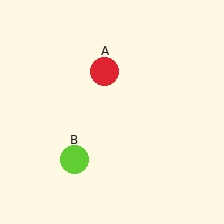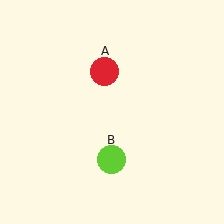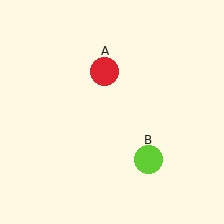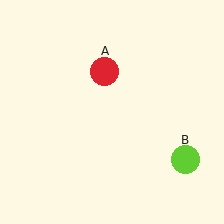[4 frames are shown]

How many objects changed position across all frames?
1 object changed position: lime circle (object B).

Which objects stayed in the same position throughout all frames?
Red circle (object A) remained stationary.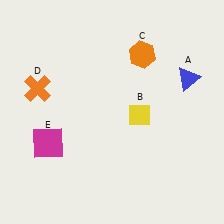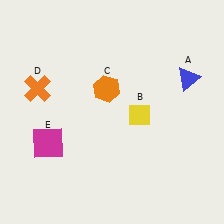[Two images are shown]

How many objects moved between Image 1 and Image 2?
1 object moved between the two images.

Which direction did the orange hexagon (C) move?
The orange hexagon (C) moved left.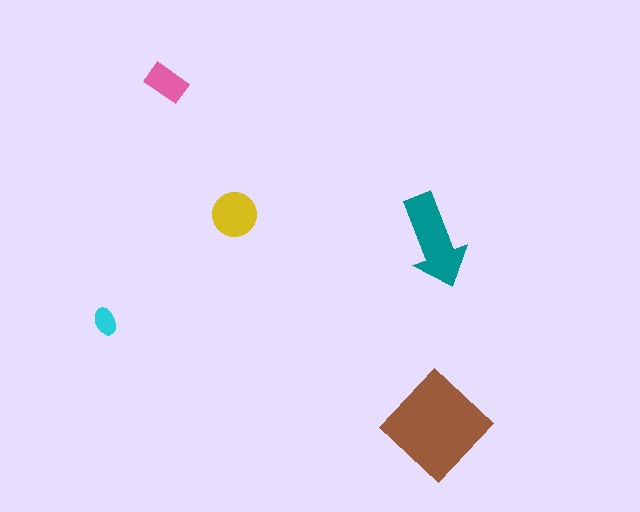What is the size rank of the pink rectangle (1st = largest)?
4th.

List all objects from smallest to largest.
The cyan ellipse, the pink rectangle, the yellow circle, the teal arrow, the brown diamond.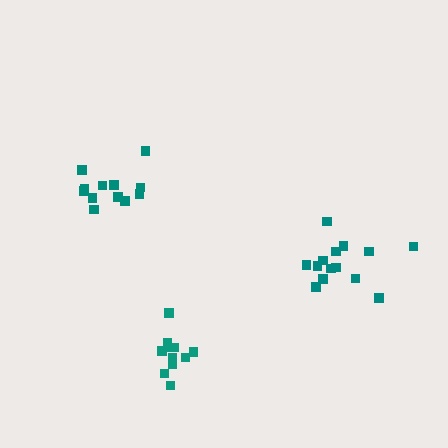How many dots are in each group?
Group 1: 14 dots, Group 2: 13 dots, Group 3: 11 dots (38 total).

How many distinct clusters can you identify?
There are 3 distinct clusters.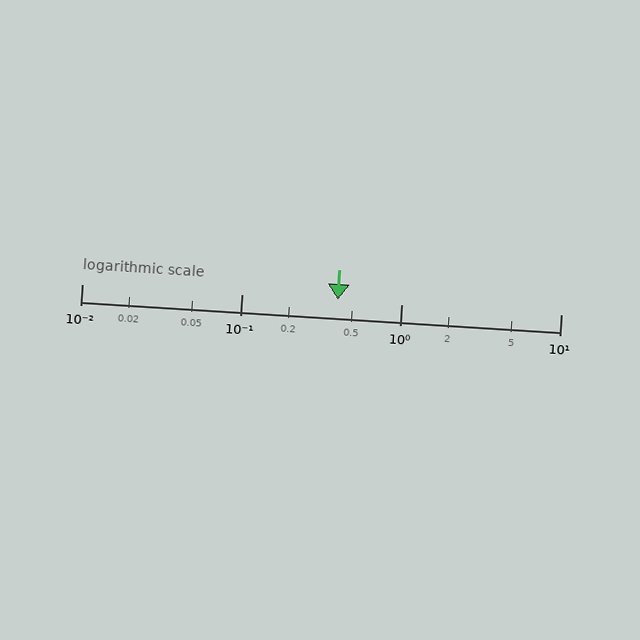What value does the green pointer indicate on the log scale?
The pointer indicates approximately 0.4.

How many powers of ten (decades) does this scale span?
The scale spans 3 decades, from 0.01 to 10.